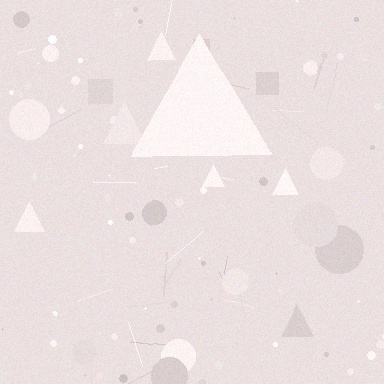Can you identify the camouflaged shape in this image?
The camouflaged shape is a triangle.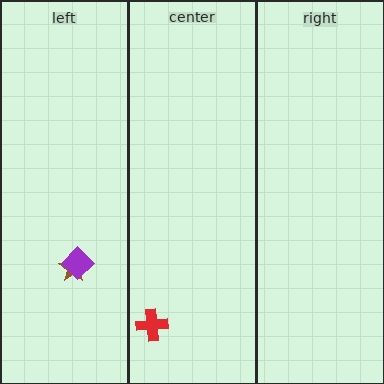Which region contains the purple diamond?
The left region.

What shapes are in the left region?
The brown star, the purple diamond.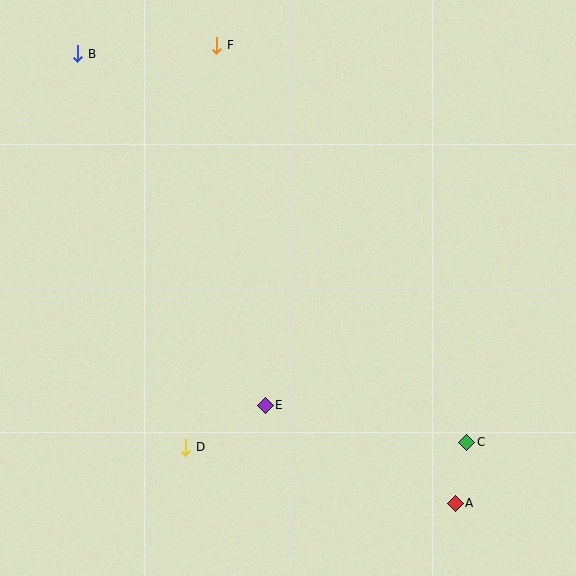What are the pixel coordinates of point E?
Point E is at (265, 405).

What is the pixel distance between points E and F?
The distance between E and F is 363 pixels.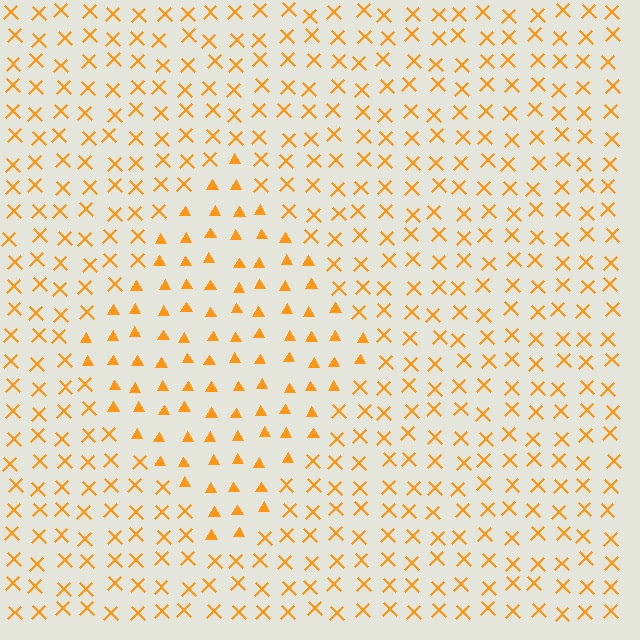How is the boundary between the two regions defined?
The boundary is defined by a change in element shape: triangles inside vs. X marks outside. All elements share the same color and spacing.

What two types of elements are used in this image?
The image uses triangles inside the diamond region and X marks outside it.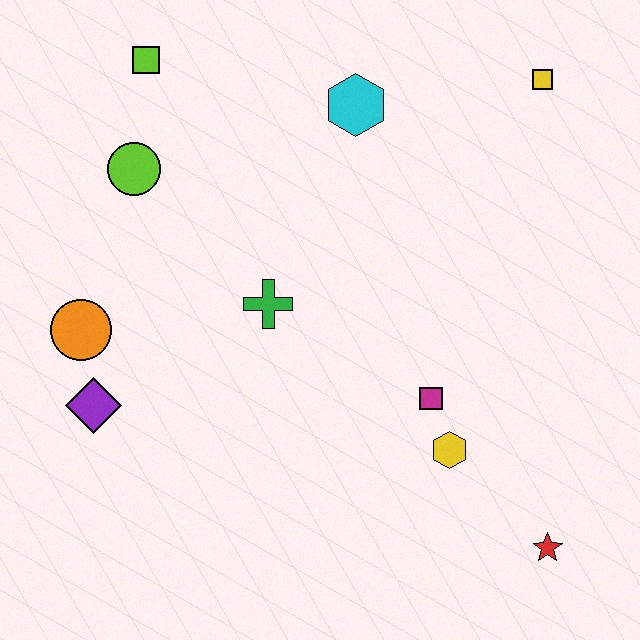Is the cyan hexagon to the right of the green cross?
Yes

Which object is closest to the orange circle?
The purple diamond is closest to the orange circle.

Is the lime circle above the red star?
Yes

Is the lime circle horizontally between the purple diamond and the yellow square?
Yes